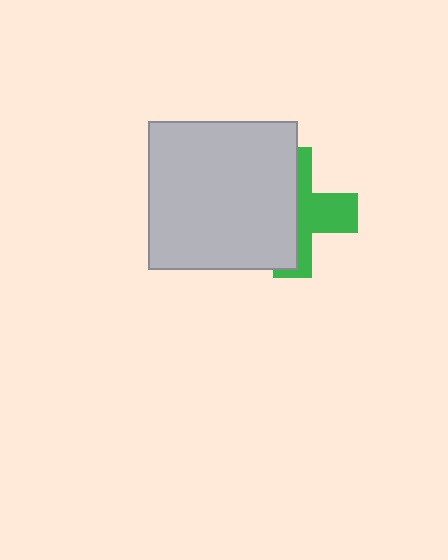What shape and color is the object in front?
The object in front is a light gray square.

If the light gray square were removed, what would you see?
You would see the complete green cross.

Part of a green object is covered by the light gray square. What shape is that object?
It is a cross.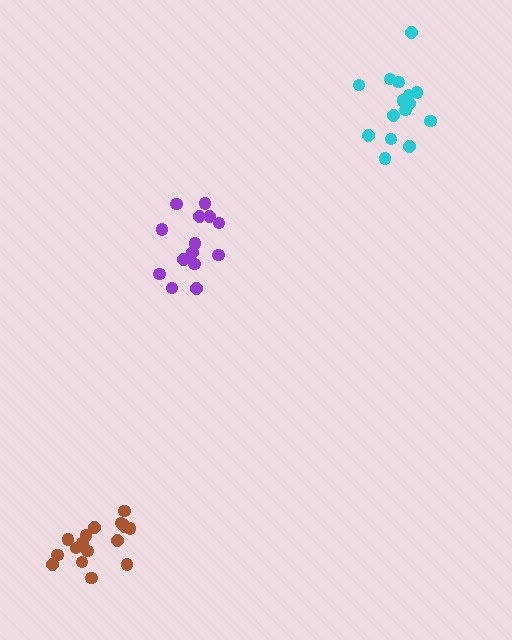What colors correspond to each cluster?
The clusters are colored: purple, brown, cyan.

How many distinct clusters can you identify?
There are 3 distinct clusters.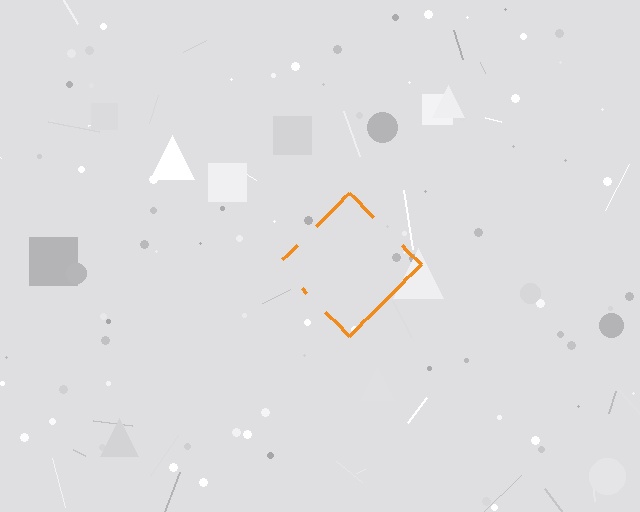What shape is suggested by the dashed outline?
The dashed outline suggests a diamond.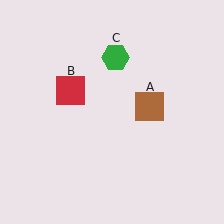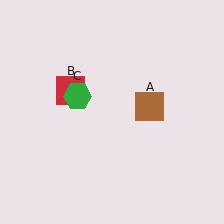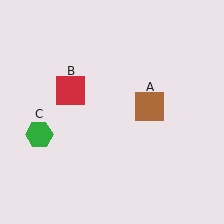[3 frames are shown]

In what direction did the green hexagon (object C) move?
The green hexagon (object C) moved down and to the left.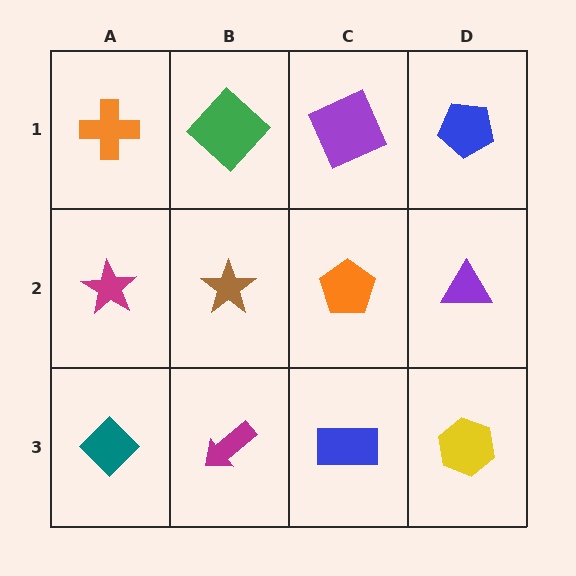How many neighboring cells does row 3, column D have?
2.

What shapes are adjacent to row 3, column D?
A purple triangle (row 2, column D), a blue rectangle (row 3, column C).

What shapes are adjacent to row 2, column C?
A purple square (row 1, column C), a blue rectangle (row 3, column C), a brown star (row 2, column B), a purple triangle (row 2, column D).